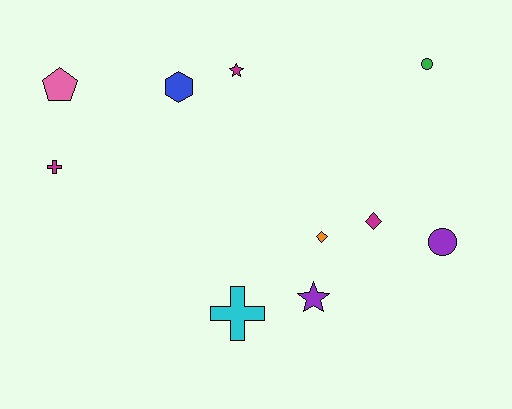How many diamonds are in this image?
There are 2 diamonds.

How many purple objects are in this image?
There are 2 purple objects.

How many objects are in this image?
There are 10 objects.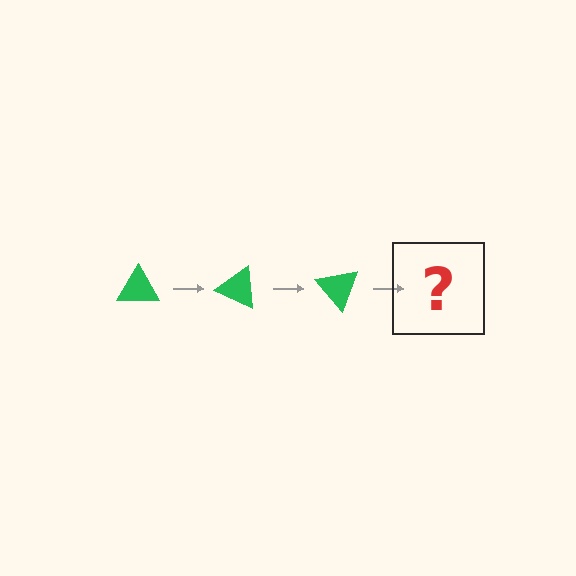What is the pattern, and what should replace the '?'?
The pattern is that the triangle rotates 25 degrees each step. The '?' should be a green triangle rotated 75 degrees.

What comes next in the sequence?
The next element should be a green triangle rotated 75 degrees.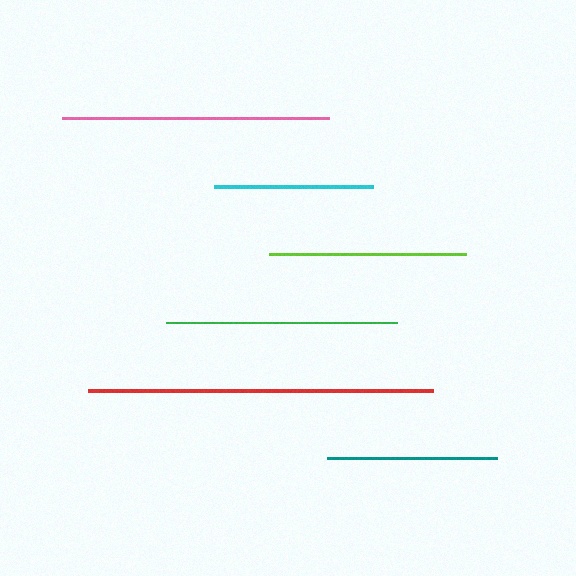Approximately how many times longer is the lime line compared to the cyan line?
The lime line is approximately 1.2 times the length of the cyan line.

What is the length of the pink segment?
The pink segment is approximately 267 pixels long.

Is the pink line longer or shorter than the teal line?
The pink line is longer than the teal line.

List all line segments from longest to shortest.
From longest to shortest: red, pink, green, lime, teal, cyan.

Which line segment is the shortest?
The cyan line is the shortest at approximately 159 pixels.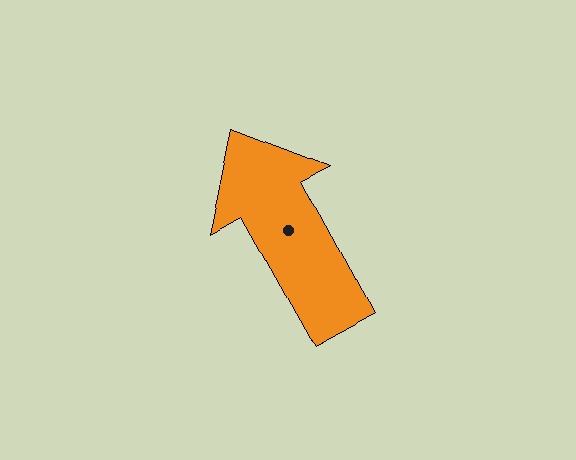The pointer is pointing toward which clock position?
Roughly 11 o'clock.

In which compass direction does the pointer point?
Northwest.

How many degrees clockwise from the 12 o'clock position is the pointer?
Approximately 331 degrees.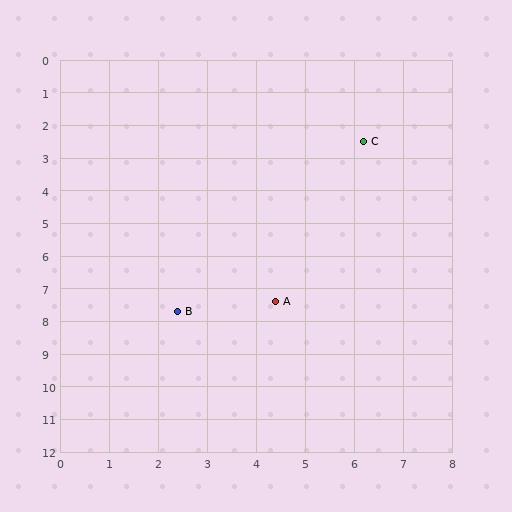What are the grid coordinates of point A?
Point A is at approximately (4.4, 7.4).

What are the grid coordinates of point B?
Point B is at approximately (2.4, 7.7).